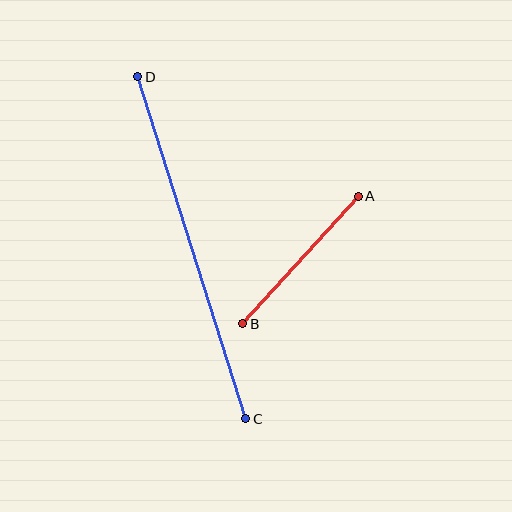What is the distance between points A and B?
The distance is approximately 172 pixels.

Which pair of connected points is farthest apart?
Points C and D are farthest apart.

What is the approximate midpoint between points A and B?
The midpoint is at approximately (300, 260) pixels.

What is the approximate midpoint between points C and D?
The midpoint is at approximately (192, 248) pixels.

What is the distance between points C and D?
The distance is approximately 359 pixels.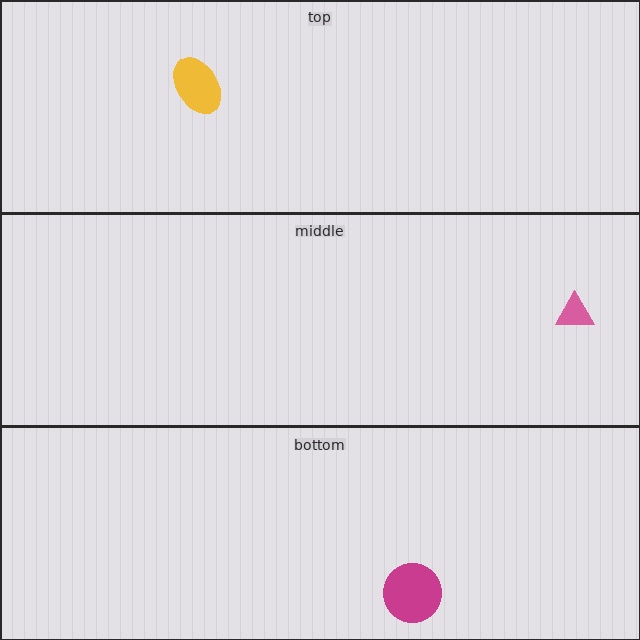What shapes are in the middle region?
The pink triangle.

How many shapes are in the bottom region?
1.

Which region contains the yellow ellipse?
The top region.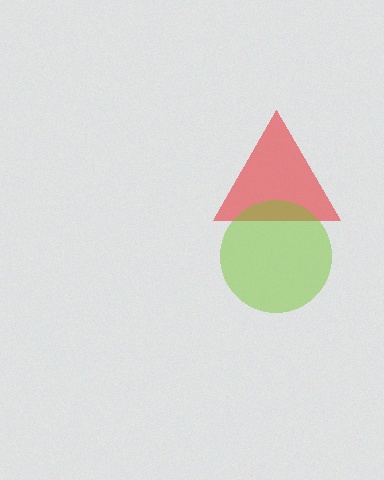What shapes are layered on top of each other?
The layered shapes are: a red triangle, a lime circle.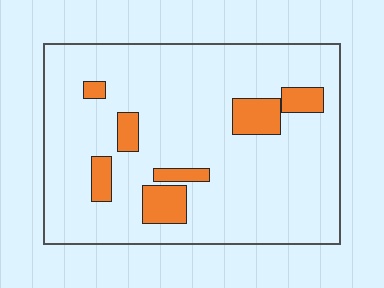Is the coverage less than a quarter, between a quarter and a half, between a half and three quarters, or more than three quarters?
Less than a quarter.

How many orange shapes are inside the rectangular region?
7.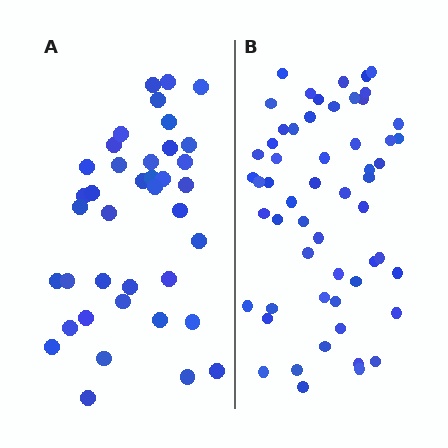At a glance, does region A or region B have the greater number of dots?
Region B (the right region) has more dots.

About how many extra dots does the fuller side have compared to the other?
Region B has approximately 15 more dots than region A.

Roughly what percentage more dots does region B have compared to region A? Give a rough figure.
About 45% more.